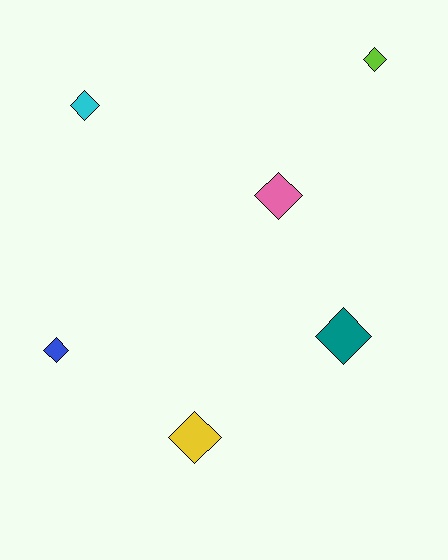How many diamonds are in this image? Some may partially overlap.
There are 6 diamonds.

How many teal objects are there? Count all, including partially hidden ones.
There is 1 teal object.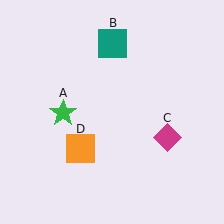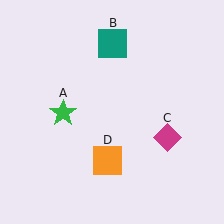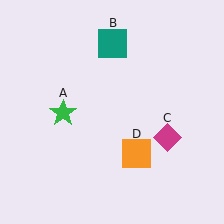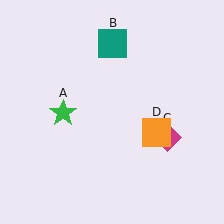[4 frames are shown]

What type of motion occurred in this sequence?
The orange square (object D) rotated counterclockwise around the center of the scene.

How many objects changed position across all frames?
1 object changed position: orange square (object D).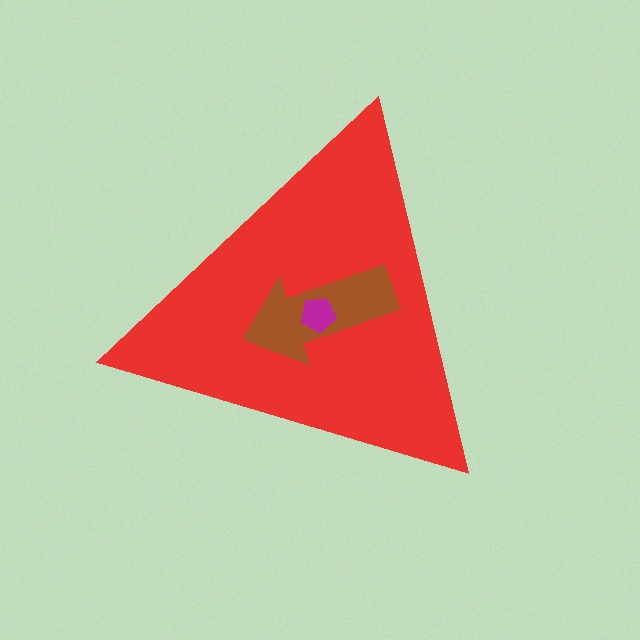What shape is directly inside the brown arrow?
The magenta pentagon.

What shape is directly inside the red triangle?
The brown arrow.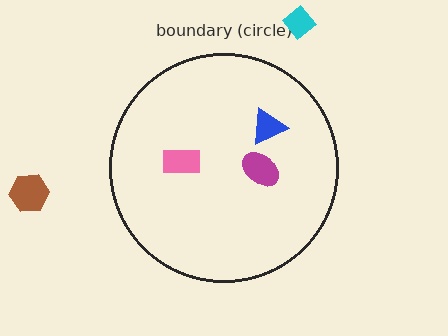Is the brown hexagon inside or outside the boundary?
Outside.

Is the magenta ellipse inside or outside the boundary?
Inside.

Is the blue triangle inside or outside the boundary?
Inside.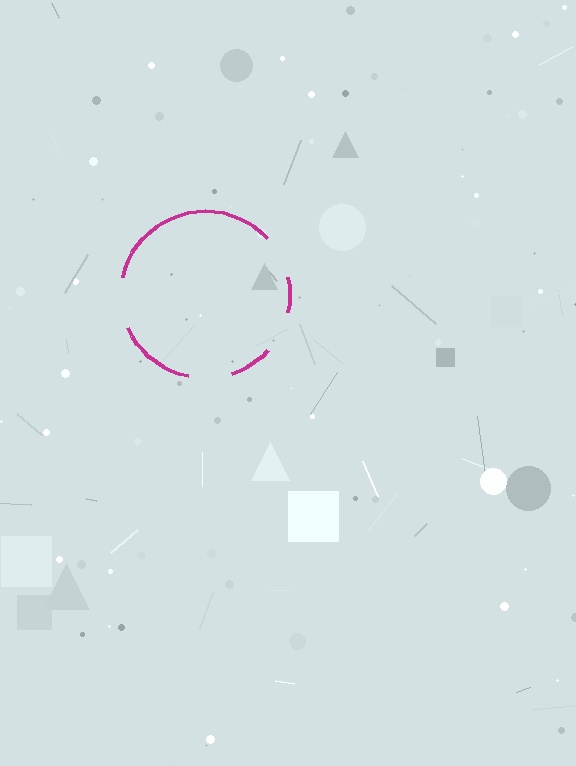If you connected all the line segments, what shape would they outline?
They would outline a circle.